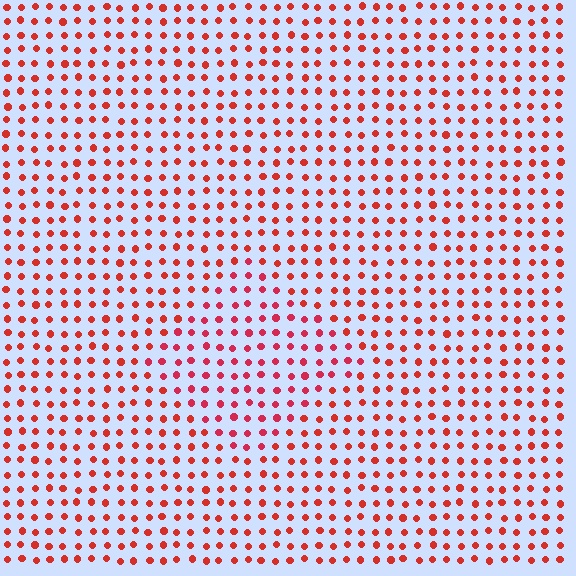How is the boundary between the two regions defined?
The boundary is defined purely by a slight shift in hue (about 16 degrees). Spacing, size, and orientation are identical on both sides.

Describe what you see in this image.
The image is filled with small red elements in a uniform arrangement. A diamond-shaped region is visible where the elements are tinted to a slightly different hue, forming a subtle color boundary.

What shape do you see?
I see a diamond.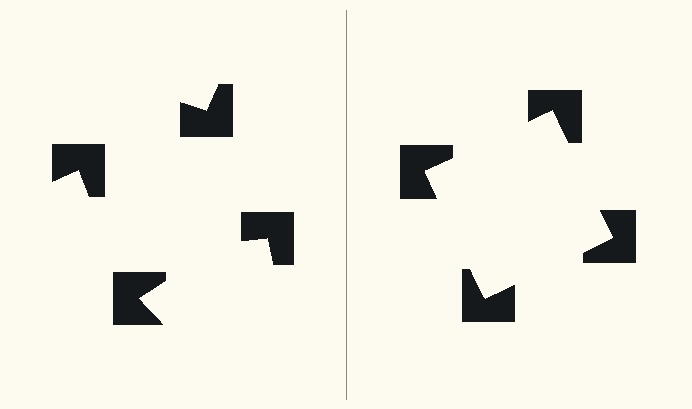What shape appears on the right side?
An illusory square.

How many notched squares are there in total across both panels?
8 — 4 on each side.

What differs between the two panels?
The notched squares are positioned identically on both sides; only the wedge orientations differ. On the right they align to a square; on the left they are misaligned.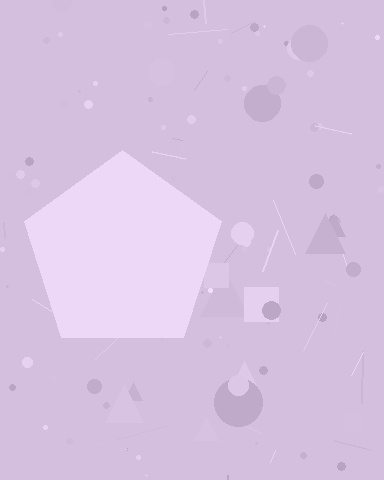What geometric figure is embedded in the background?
A pentagon is embedded in the background.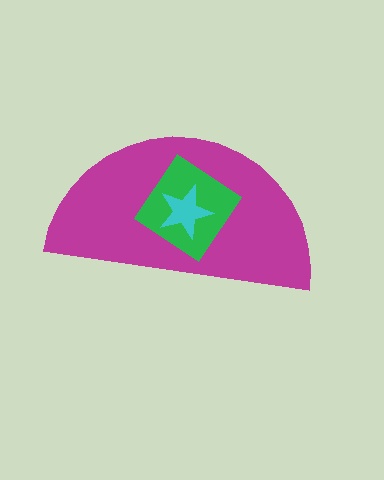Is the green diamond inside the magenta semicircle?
Yes.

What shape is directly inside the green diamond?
The cyan star.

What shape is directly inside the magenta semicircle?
The green diamond.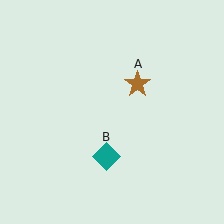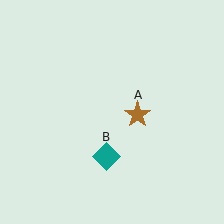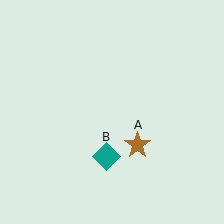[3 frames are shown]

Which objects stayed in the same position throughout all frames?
Teal diamond (object B) remained stationary.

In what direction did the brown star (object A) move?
The brown star (object A) moved down.